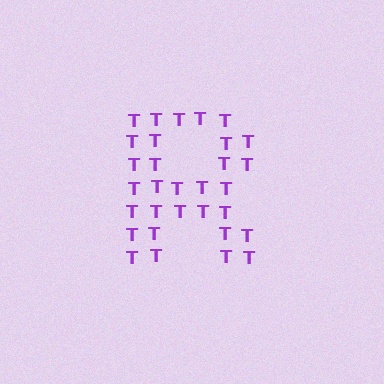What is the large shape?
The large shape is the letter R.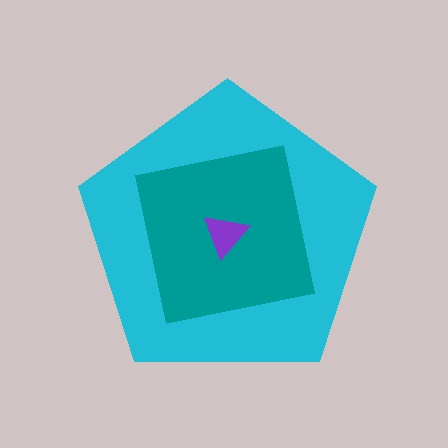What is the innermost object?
The purple triangle.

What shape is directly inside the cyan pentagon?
The teal square.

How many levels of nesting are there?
3.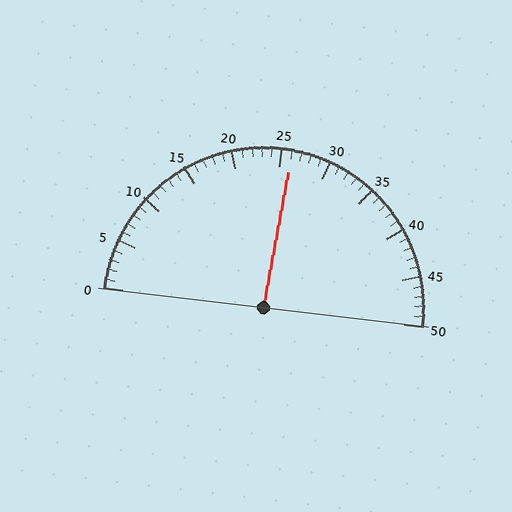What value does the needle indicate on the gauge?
The needle indicates approximately 26.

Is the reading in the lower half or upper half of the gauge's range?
The reading is in the upper half of the range (0 to 50).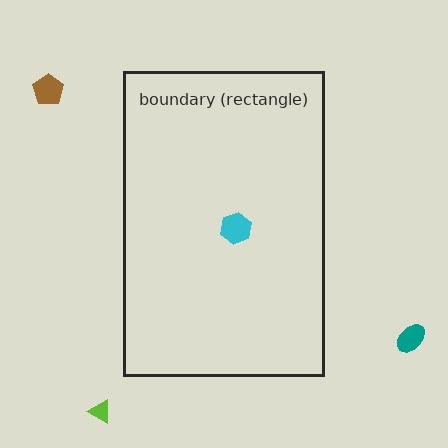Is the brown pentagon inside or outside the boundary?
Outside.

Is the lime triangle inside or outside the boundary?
Outside.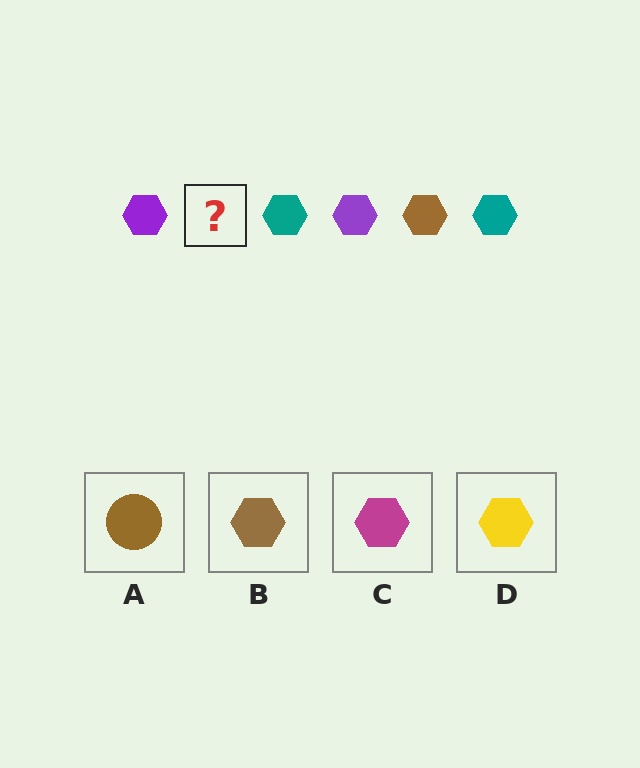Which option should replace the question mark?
Option B.